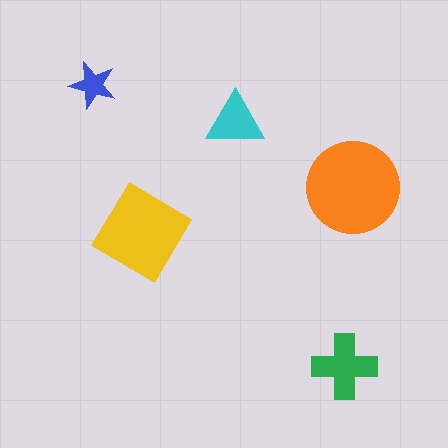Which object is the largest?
The orange circle.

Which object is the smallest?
The blue star.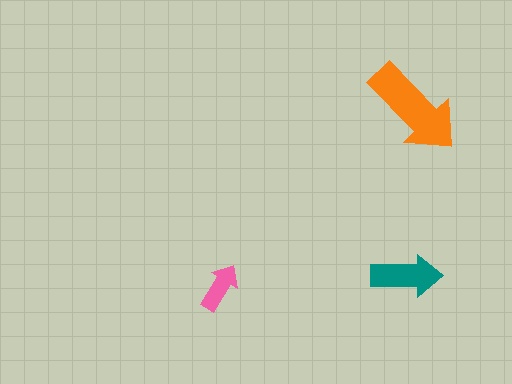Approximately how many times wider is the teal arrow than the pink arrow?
About 1.5 times wider.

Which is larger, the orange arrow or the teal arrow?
The orange one.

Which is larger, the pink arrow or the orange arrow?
The orange one.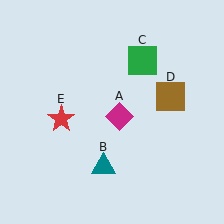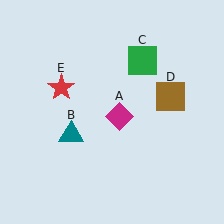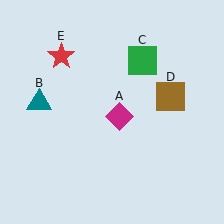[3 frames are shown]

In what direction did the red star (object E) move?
The red star (object E) moved up.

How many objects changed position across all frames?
2 objects changed position: teal triangle (object B), red star (object E).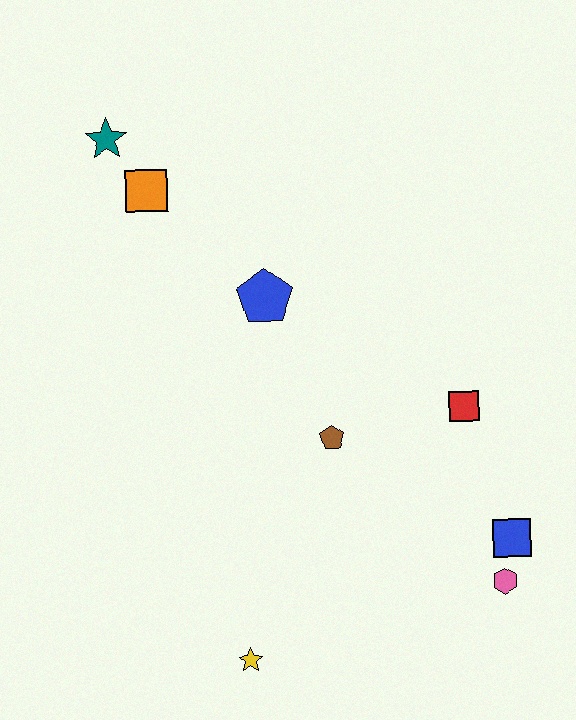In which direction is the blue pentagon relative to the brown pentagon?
The blue pentagon is above the brown pentagon.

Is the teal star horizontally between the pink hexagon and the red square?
No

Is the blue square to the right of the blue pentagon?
Yes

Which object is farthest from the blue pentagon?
The pink hexagon is farthest from the blue pentagon.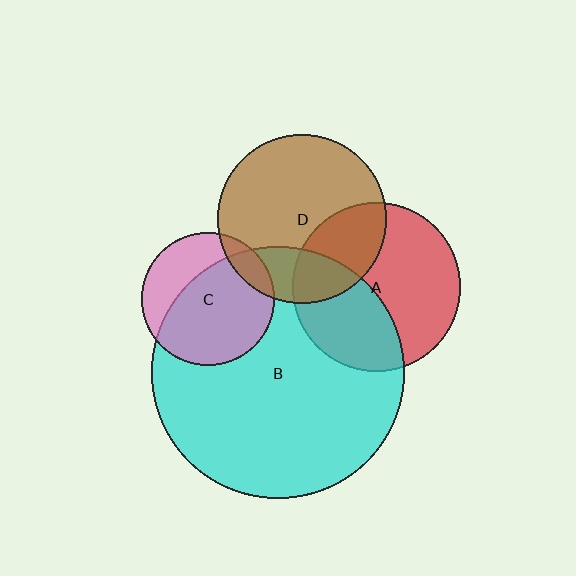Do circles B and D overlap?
Yes.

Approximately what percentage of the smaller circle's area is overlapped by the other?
Approximately 25%.